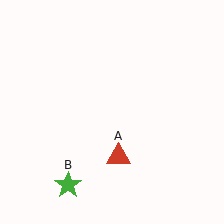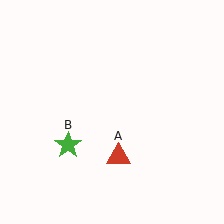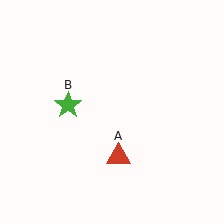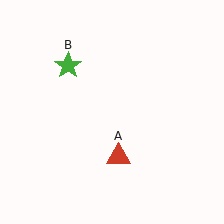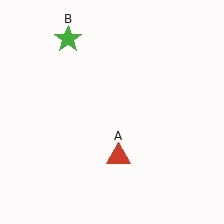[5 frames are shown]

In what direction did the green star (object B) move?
The green star (object B) moved up.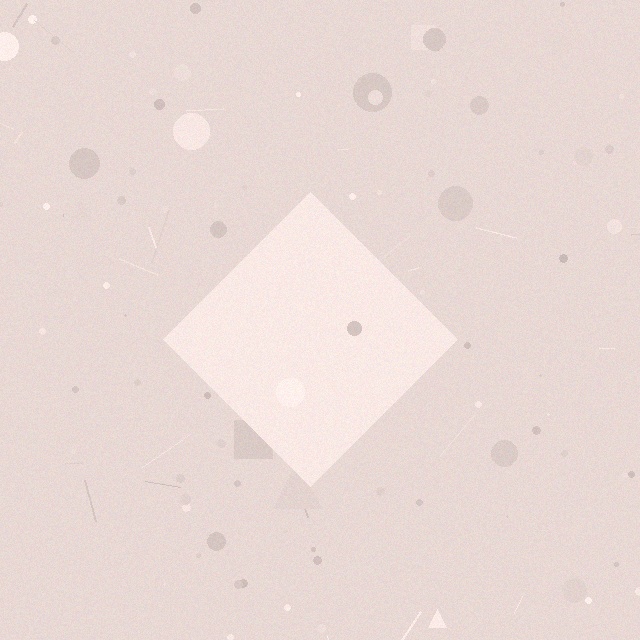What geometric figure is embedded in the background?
A diamond is embedded in the background.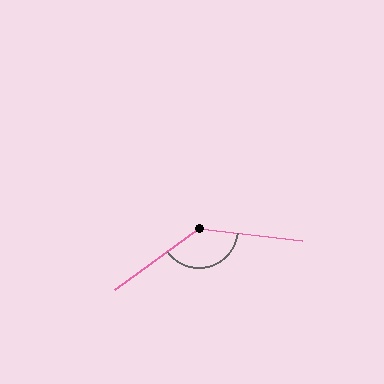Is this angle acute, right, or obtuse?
It is obtuse.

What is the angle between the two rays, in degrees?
Approximately 137 degrees.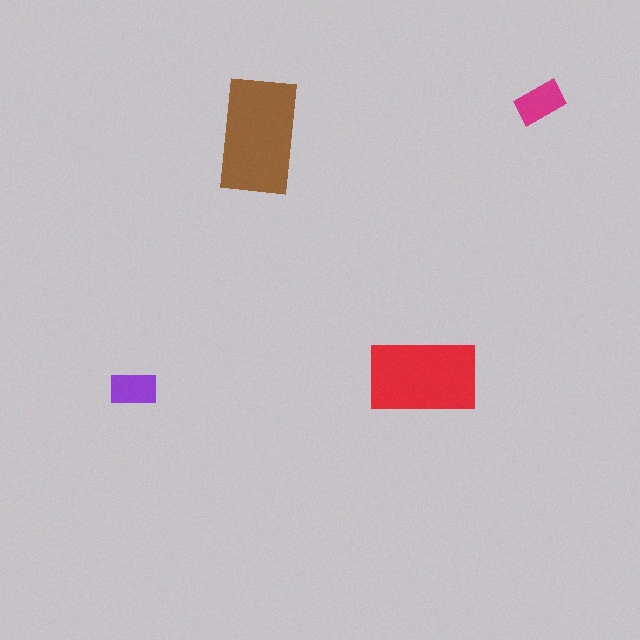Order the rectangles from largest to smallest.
the brown one, the red one, the magenta one, the purple one.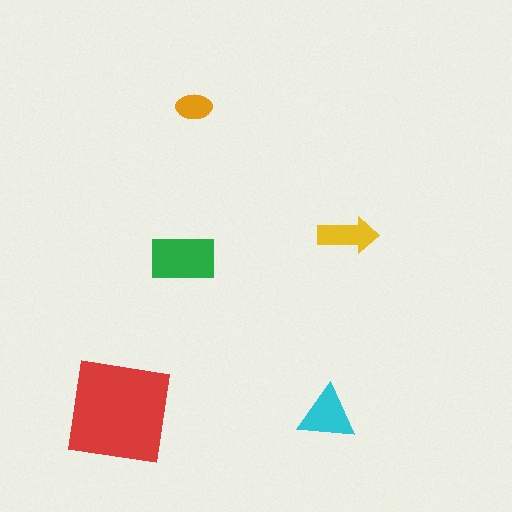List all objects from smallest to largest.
The orange ellipse, the yellow arrow, the cyan triangle, the green rectangle, the red square.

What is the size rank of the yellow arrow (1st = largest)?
4th.